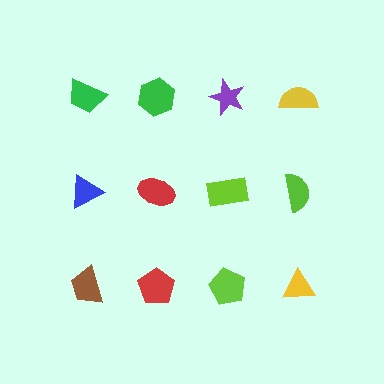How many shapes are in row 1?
4 shapes.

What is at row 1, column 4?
A yellow semicircle.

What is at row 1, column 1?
A green trapezoid.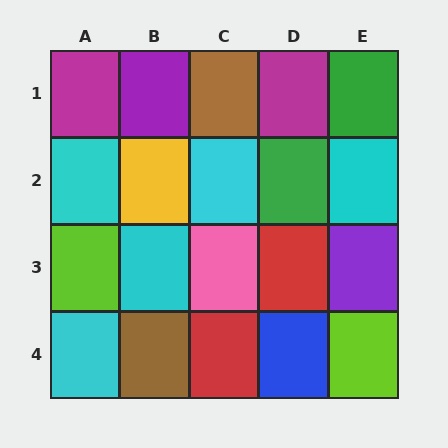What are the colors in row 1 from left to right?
Magenta, purple, brown, magenta, green.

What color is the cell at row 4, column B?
Brown.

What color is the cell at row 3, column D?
Red.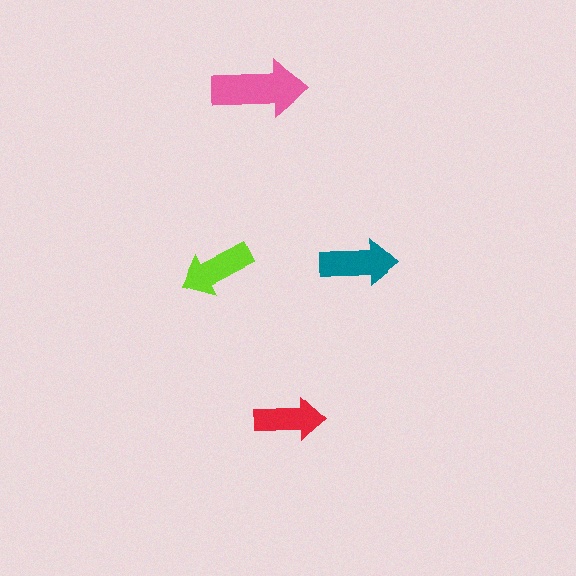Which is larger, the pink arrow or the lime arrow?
The pink one.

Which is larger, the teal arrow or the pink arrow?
The pink one.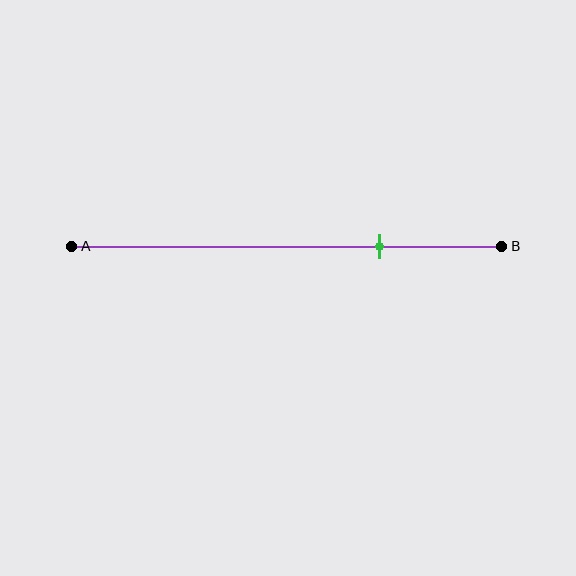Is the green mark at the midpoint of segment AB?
No, the mark is at about 70% from A, not at the 50% midpoint.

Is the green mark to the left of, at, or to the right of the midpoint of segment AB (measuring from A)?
The green mark is to the right of the midpoint of segment AB.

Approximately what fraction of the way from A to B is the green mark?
The green mark is approximately 70% of the way from A to B.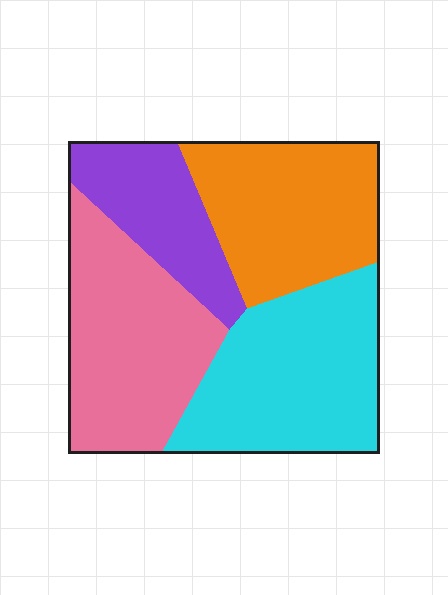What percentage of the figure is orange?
Orange covers about 25% of the figure.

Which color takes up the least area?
Purple, at roughly 15%.